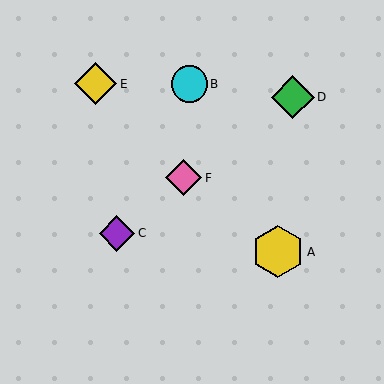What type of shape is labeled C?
Shape C is a purple diamond.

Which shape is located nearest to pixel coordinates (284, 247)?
The yellow hexagon (labeled A) at (278, 252) is nearest to that location.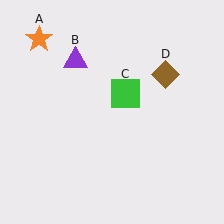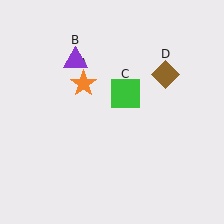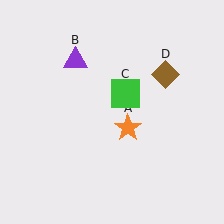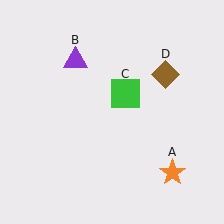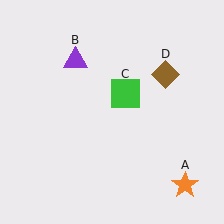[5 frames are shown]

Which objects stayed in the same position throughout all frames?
Purple triangle (object B) and green square (object C) and brown diamond (object D) remained stationary.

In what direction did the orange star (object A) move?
The orange star (object A) moved down and to the right.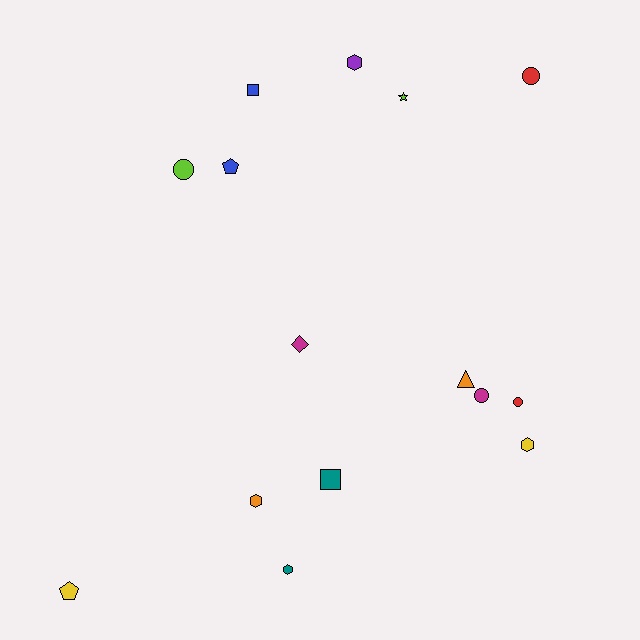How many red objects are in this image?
There are 2 red objects.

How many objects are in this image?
There are 15 objects.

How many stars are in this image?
There is 1 star.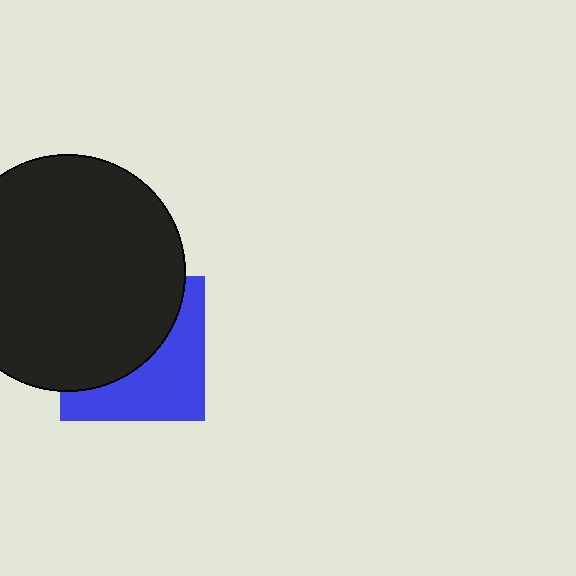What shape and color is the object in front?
The object in front is a black circle.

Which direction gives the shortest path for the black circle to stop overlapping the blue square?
Moving toward the upper-left gives the shortest separation.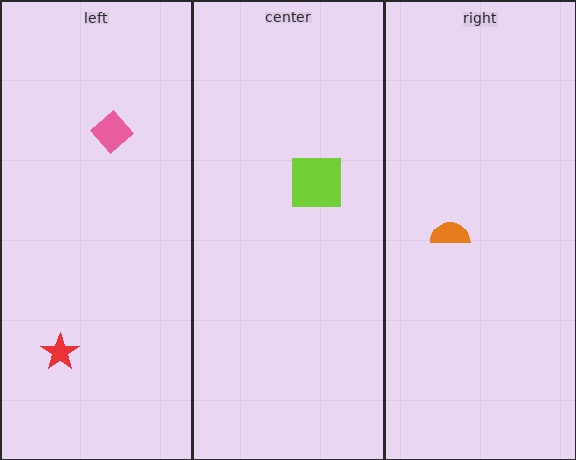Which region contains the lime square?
The center region.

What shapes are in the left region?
The red star, the pink diamond.